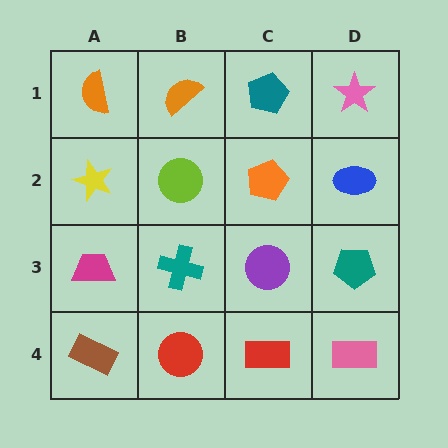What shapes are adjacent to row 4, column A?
A magenta trapezoid (row 3, column A), a red circle (row 4, column B).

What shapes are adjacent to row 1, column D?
A blue ellipse (row 2, column D), a teal pentagon (row 1, column C).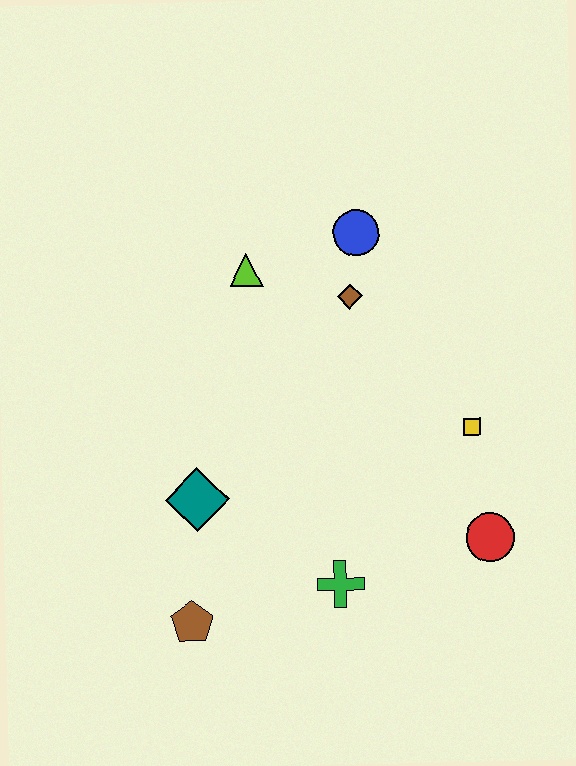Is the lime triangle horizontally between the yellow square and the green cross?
No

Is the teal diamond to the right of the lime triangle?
No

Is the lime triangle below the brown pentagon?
No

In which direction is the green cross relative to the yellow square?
The green cross is below the yellow square.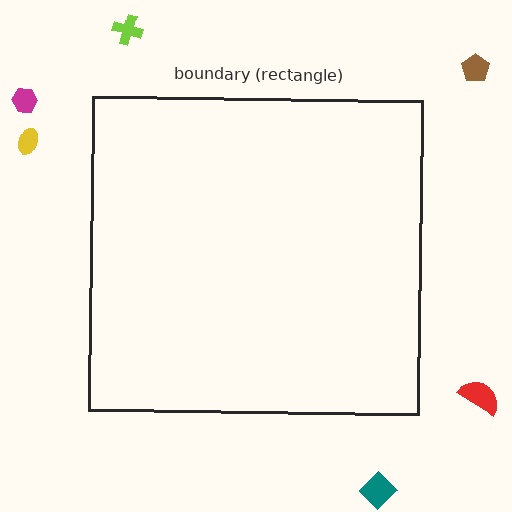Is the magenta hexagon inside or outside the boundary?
Outside.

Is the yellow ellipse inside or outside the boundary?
Outside.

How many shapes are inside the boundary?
0 inside, 6 outside.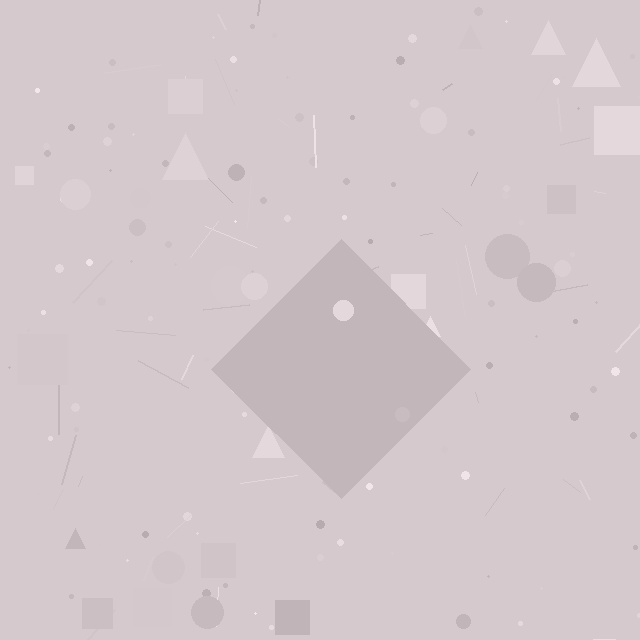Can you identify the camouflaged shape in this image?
The camouflaged shape is a diamond.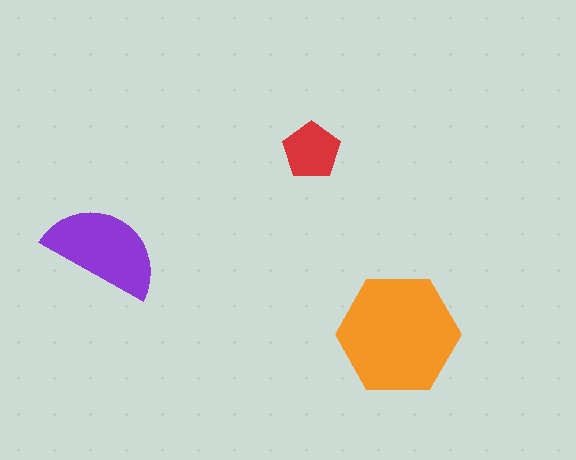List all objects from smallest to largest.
The red pentagon, the purple semicircle, the orange hexagon.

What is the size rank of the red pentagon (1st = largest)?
3rd.